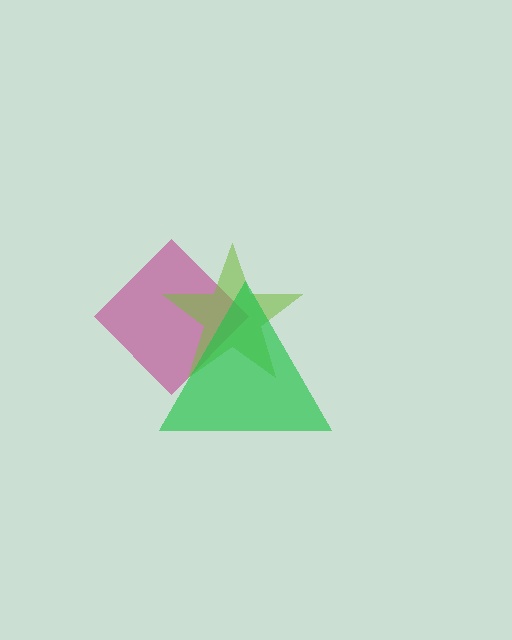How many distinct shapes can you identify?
There are 3 distinct shapes: a magenta diamond, a lime star, a green triangle.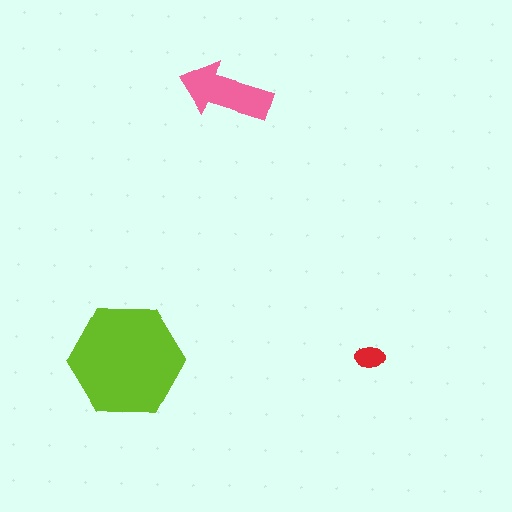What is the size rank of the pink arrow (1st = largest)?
2nd.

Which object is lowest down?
The lime hexagon is bottommost.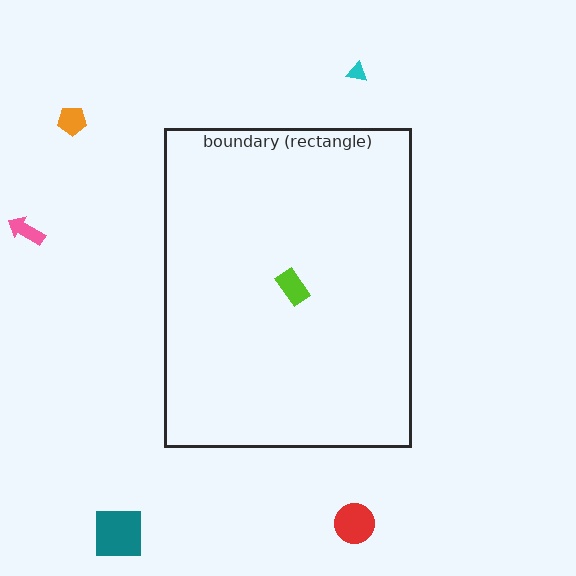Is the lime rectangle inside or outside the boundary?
Inside.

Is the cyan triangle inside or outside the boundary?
Outside.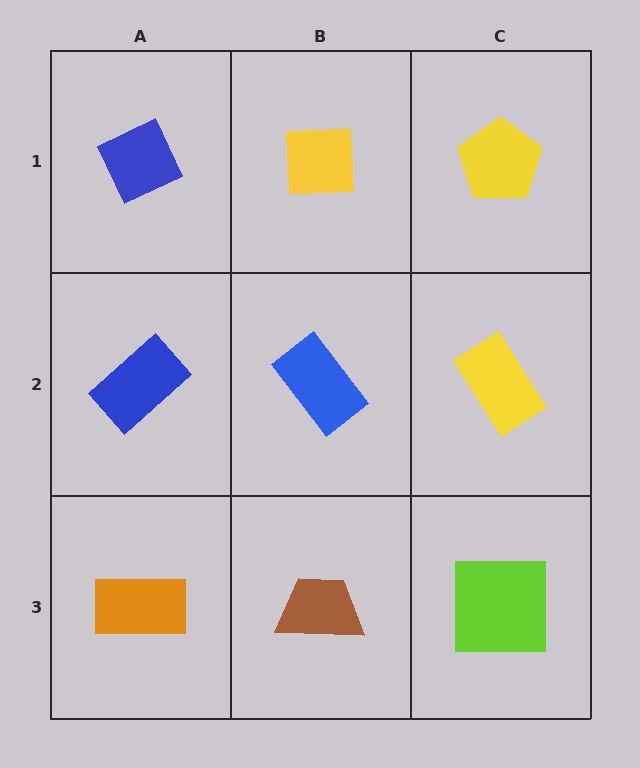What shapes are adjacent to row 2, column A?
A blue diamond (row 1, column A), an orange rectangle (row 3, column A), a blue rectangle (row 2, column B).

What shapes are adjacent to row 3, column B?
A blue rectangle (row 2, column B), an orange rectangle (row 3, column A), a lime square (row 3, column C).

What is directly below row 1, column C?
A yellow rectangle.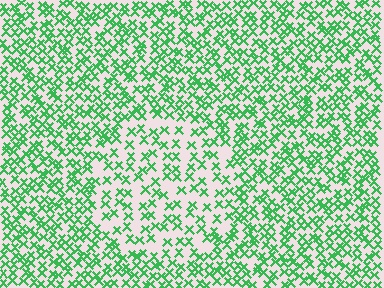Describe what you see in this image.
The image contains small green elements arranged at two different densities. A circle-shaped region is visible where the elements are less densely packed than the surrounding area.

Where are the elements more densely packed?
The elements are more densely packed outside the circle boundary.